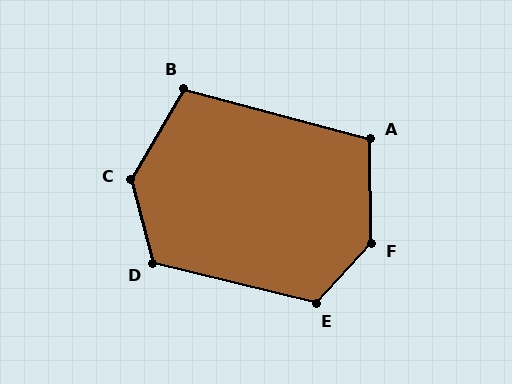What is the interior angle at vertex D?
Approximately 118 degrees (obtuse).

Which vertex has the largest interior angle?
F, at approximately 137 degrees.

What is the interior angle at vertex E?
Approximately 119 degrees (obtuse).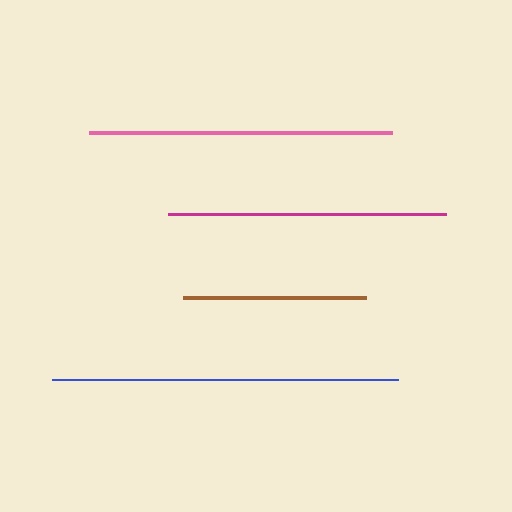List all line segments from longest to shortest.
From longest to shortest: blue, pink, magenta, brown.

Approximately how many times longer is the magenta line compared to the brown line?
The magenta line is approximately 1.5 times the length of the brown line.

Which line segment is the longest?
The blue line is the longest at approximately 346 pixels.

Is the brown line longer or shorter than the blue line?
The blue line is longer than the brown line.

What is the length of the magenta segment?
The magenta segment is approximately 277 pixels long.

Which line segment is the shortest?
The brown line is the shortest at approximately 183 pixels.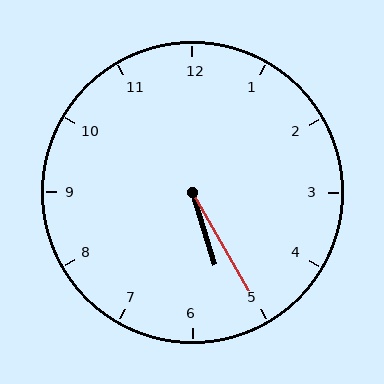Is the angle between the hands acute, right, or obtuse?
It is acute.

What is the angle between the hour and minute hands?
Approximately 12 degrees.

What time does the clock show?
5:25.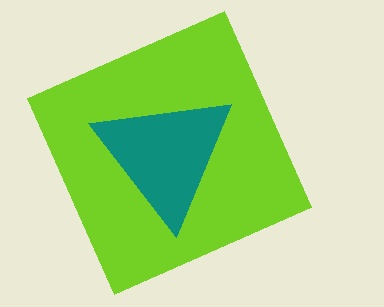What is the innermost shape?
The teal triangle.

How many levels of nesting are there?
2.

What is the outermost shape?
The lime square.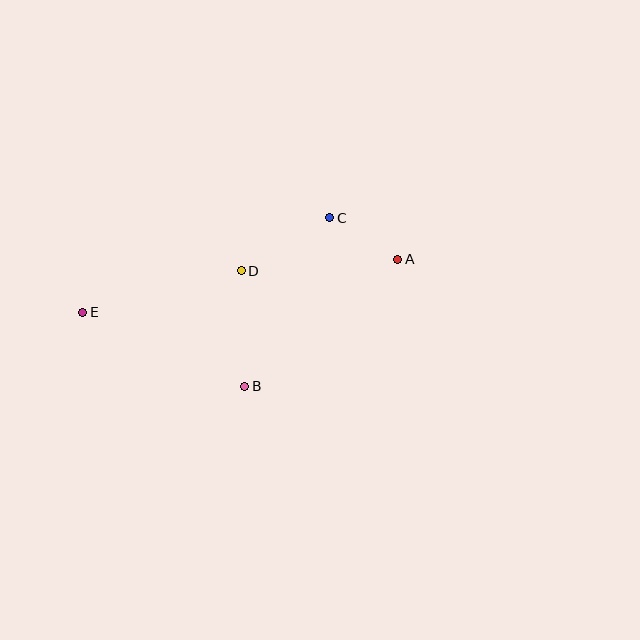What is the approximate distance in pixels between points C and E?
The distance between C and E is approximately 264 pixels.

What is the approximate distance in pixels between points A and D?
The distance between A and D is approximately 157 pixels.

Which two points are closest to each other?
Points A and C are closest to each other.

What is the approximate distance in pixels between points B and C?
The distance between B and C is approximately 189 pixels.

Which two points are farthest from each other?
Points A and E are farthest from each other.